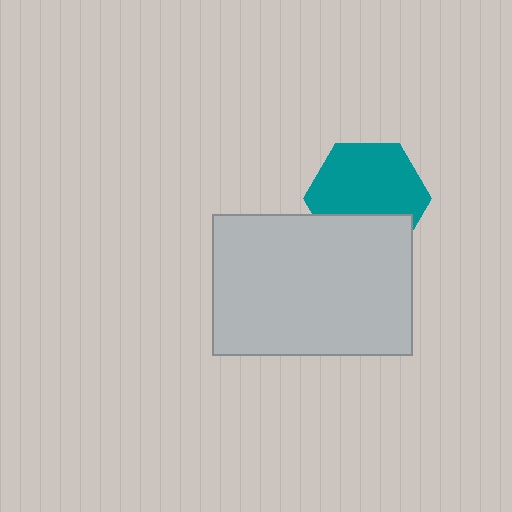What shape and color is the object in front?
The object in front is a light gray rectangle.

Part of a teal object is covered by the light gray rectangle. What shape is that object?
It is a hexagon.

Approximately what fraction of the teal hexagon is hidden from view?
Roughly 32% of the teal hexagon is hidden behind the light gray rectangle.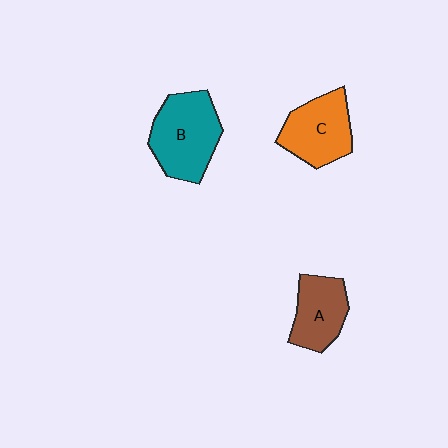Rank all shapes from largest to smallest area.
From largest to smallest: B (teal), C (orange), A (brown).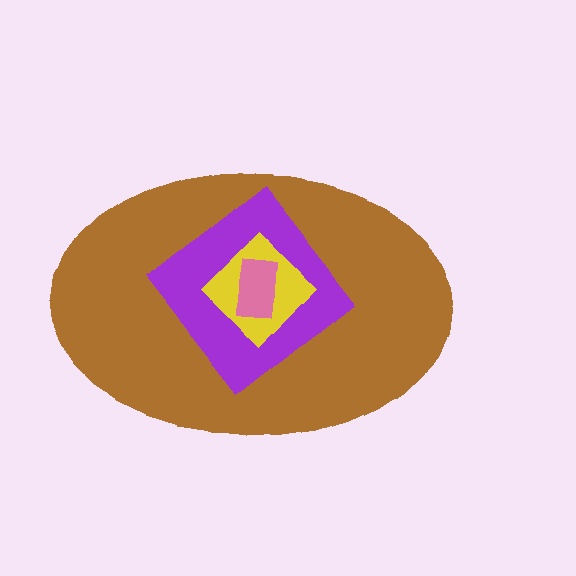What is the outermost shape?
The brown ellipse.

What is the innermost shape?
The pink rectangle.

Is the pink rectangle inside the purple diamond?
Yes.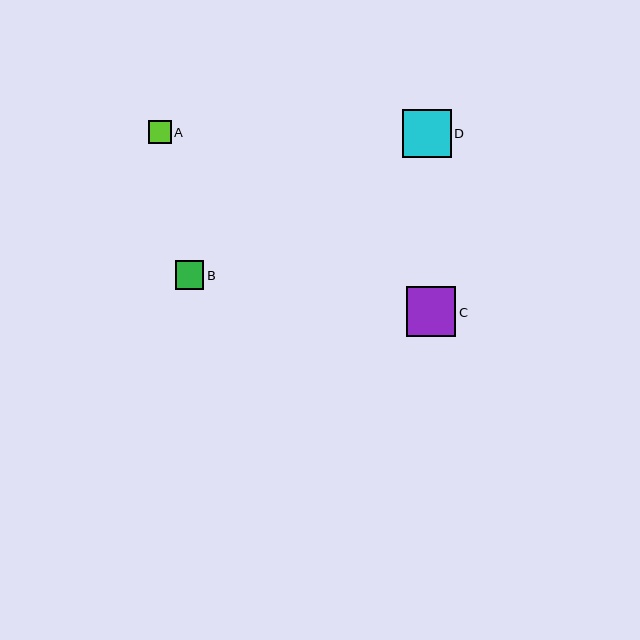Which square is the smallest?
Square A is the smallest with a size of approximately 23 pixels.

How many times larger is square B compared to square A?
Square B is approximately 1.3 times the size of square A.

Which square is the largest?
Square C is the largest with a size of approximately 49 pixels.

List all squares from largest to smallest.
From largest to smallest: C, D, B, A.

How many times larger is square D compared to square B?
Square D is approximately 1.7 times the size of square B.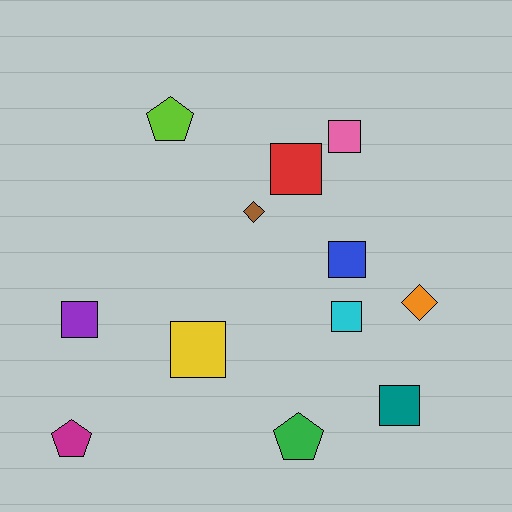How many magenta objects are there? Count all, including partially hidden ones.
There is 1 magenta object.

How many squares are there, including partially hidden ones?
There are 7 squares.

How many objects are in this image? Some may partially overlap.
There are 12 objects.